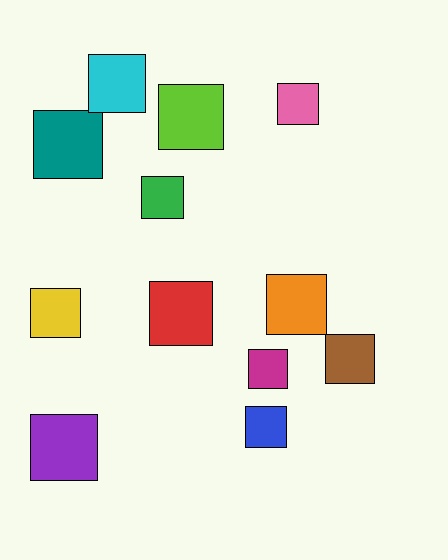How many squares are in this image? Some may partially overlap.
There are 12 squares.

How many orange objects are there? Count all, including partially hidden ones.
There is 1 orange object.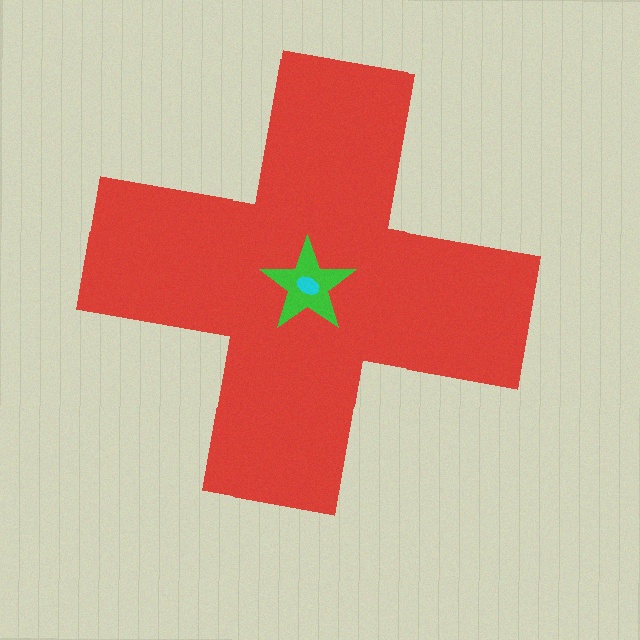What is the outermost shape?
The red cross.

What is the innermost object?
The cyan ellipse.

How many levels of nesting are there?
3.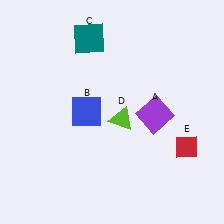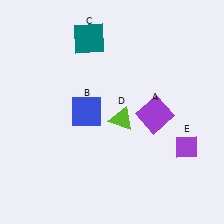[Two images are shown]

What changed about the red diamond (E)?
In Image 1, E is red. In Image 2, it changed to purple.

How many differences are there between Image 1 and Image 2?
There is 1 difference between the two images.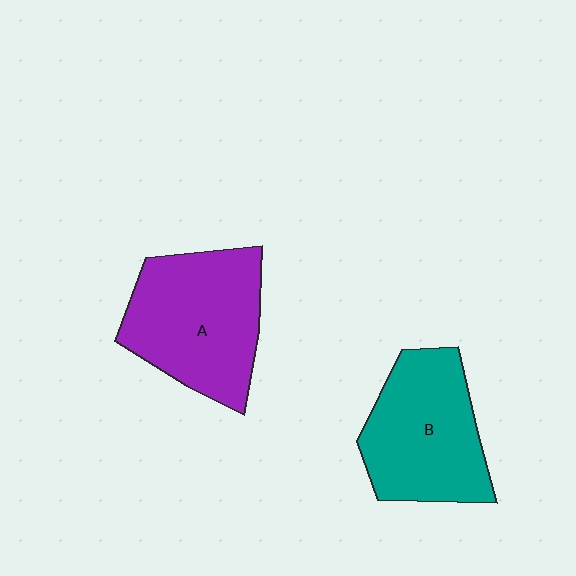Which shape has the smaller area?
Shape B (teal).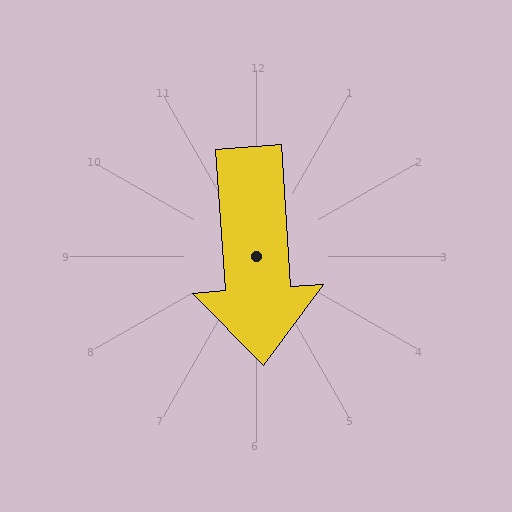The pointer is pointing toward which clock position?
Roughly 6 o'clock.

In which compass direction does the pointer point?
South.